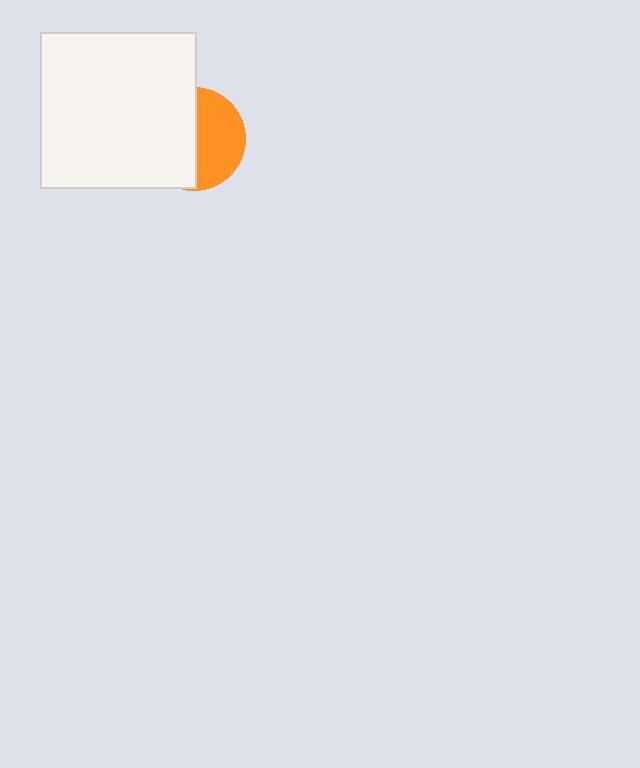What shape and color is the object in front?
The object in front is a white square.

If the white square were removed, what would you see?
You would see the complete orange circle.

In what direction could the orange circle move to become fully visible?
The orange circle could move right. That would shift it out from behind the white square entirely.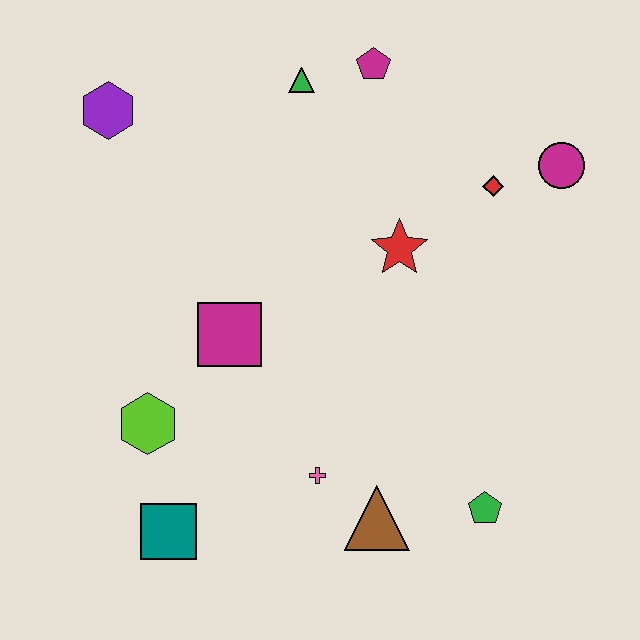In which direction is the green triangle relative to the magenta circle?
The green triangle is to the left of the magenta circle.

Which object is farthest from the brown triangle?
The purple hexagon is farthest from the brown triangle.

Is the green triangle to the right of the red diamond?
No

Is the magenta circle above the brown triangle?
Yes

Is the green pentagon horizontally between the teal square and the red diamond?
Yes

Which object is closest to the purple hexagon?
The green triangle is closest to the purple hexagon.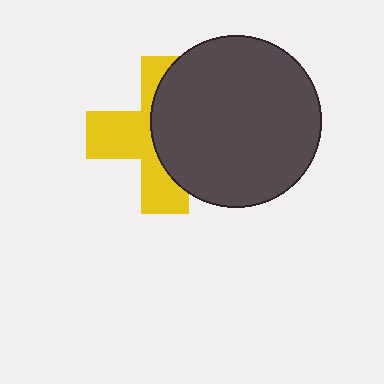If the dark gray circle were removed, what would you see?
You would see the complete yellow cross.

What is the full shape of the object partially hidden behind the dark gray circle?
The partially hidden object is a yellow cross.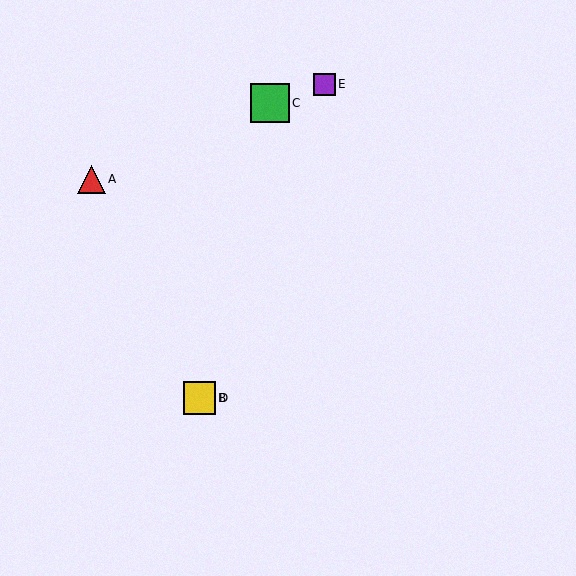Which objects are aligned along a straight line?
Objects B, D, E are aligned along a straight line.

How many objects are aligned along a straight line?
3 objects (B, D, E) are aligned along a straight line.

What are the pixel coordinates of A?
Object A is at (91, 179).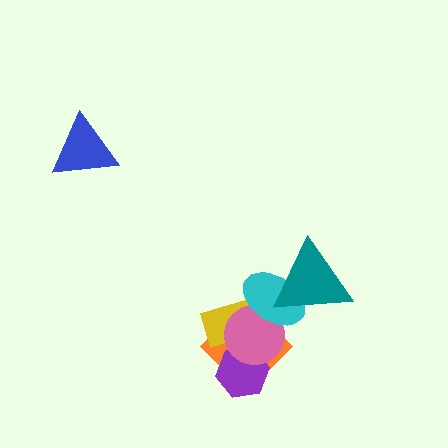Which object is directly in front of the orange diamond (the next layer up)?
The purple hexagon is directly in front of the orange diamond.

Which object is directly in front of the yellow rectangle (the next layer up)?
The pink circle is directly in front of the yellow rectangle.